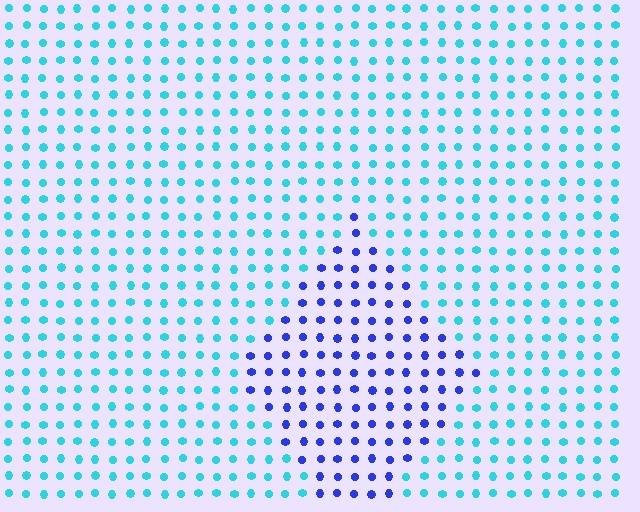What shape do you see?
I see a diamond.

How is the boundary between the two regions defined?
The boundary is defined purely by a slight shift in hue (about 52 degrees). Spacing, size, and orientation are identical on both sides.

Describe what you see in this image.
The image is filled with small cyan elements in a uniform arrangement. A diamond-shaped region is visible where the elements are tinted to a slightly different hue, forming a subtle color boundary.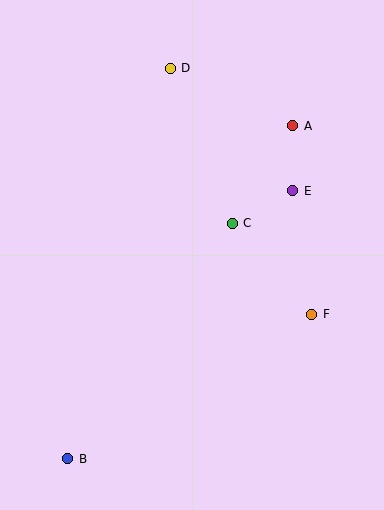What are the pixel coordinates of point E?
Point E is at (293, 191).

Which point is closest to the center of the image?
Point C at (232, 223) is closest to the center.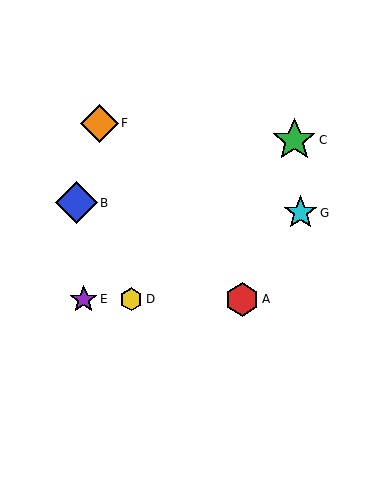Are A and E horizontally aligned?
Yes, both are at y≈299.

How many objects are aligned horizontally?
3 objects (A, D, E) are aligned horizontally.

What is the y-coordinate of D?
Object D is at y≈299.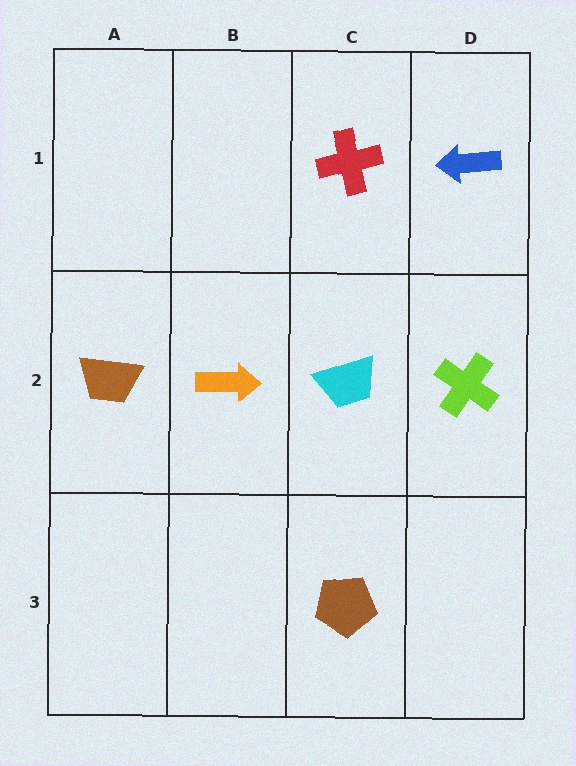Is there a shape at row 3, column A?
No, that cell is empty.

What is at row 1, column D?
A blue arrow.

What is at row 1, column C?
A red cross.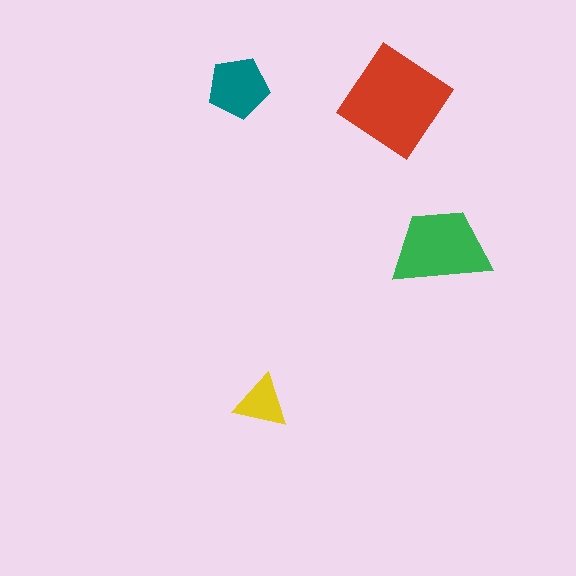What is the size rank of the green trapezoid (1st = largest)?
2nd.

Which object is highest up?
The teal pentagon is topmost.